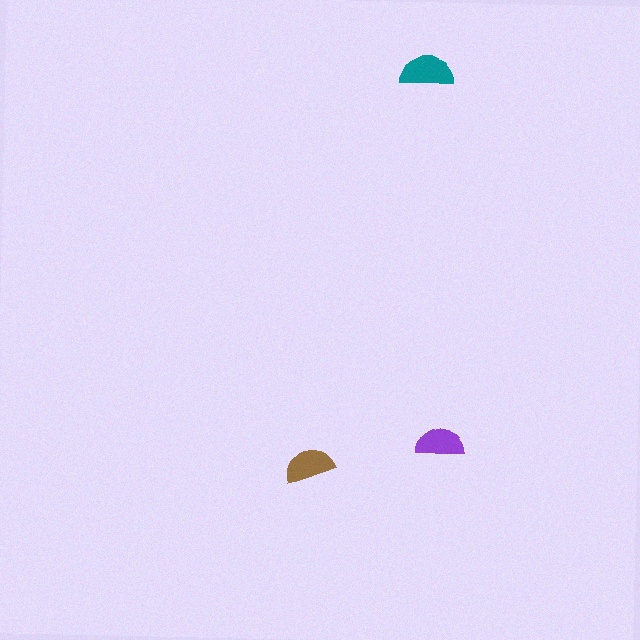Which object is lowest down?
The brown semicircle is bottommost.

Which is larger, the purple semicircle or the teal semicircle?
The teal one.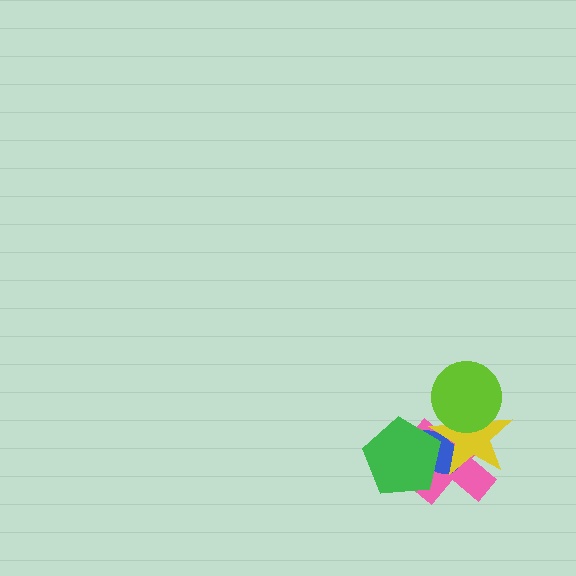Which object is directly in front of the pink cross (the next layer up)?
The blue ellipse is directly in front of the pink cross.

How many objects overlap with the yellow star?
4 objects overlap with the yellow star.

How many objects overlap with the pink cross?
4 objects overlap with the pink cross.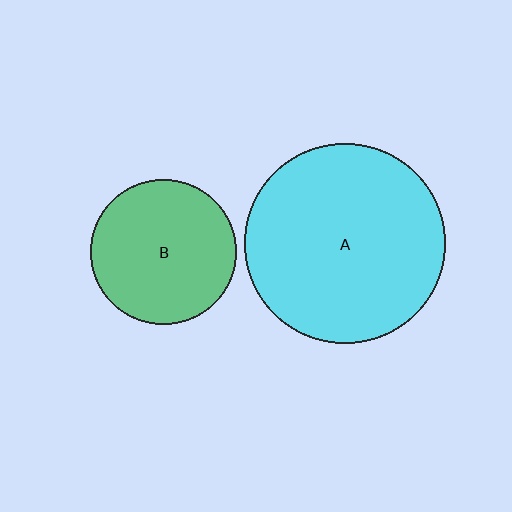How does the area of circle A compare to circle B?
Approximately 1.9 times.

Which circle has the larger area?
Circle A (cyan).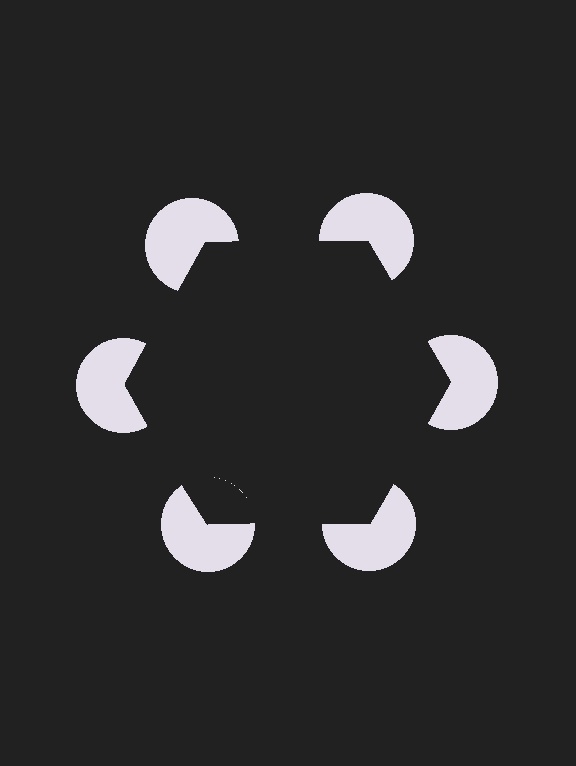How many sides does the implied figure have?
6 sides.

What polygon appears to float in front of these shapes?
An illusory hexagon — its edges are inferred from the aligned wedge cuts in the pac-man discs, not physically drawn.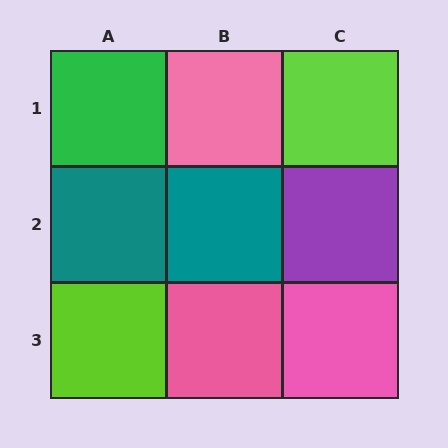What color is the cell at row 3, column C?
Pink.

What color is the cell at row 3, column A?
Lime.